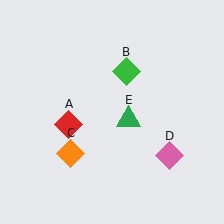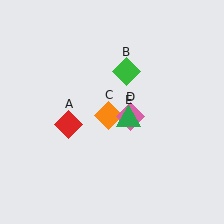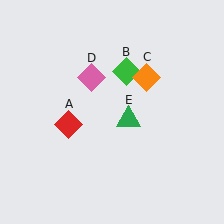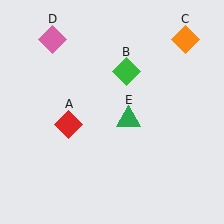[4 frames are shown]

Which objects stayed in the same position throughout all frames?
Red diamond (object A) and green diamond (object B) and green triangle (object E) remained stationary.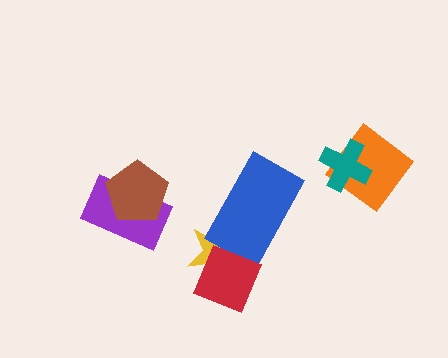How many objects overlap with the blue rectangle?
1 object overlaps with the blue rectangle.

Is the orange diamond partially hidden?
Yes, it is partially covered by another shape.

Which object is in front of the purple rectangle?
The brown pentagon is in front of the purple rectangle.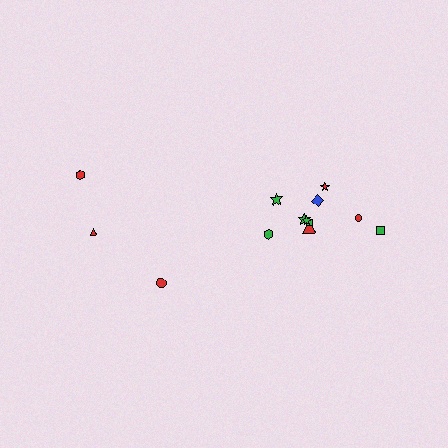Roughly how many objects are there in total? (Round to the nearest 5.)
Roughly 15 objects in total.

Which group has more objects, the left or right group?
The right group.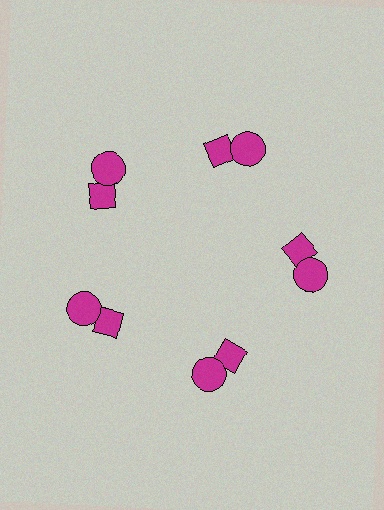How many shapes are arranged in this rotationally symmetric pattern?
There are 10 shapes, arranged in 5 groups of 2.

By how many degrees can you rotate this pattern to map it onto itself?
The pattern maps onto itself every 72 degrees of rotation.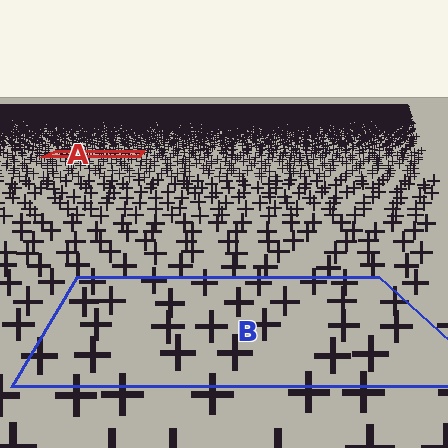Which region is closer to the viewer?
Region B is closer. The texture elements there are larger and more spread out.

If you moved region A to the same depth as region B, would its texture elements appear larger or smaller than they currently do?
They would appear larger. At a closer depth, the same texture elements are projected at a bigger on-screen size.